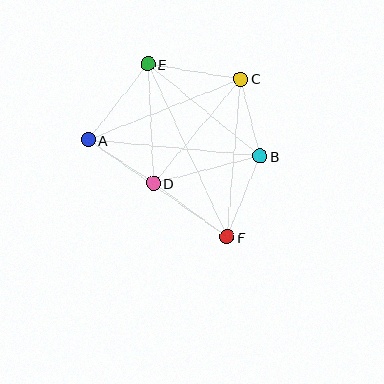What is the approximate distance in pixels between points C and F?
The distance between C and F is approximately 159 pixels.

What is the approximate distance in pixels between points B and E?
The distance between B and E is approximately 145 pixels.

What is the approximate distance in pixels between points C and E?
The distance between C and E is approximately 94 pixels.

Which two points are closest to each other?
Points A and D are closest to each other.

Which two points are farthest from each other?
Points E and F are farthest from each other.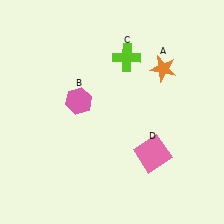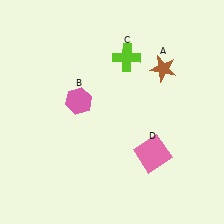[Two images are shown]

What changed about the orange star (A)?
In Image 1, A is orange. In Image 2, it changed to brown.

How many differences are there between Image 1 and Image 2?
There is 1 difference between the two images.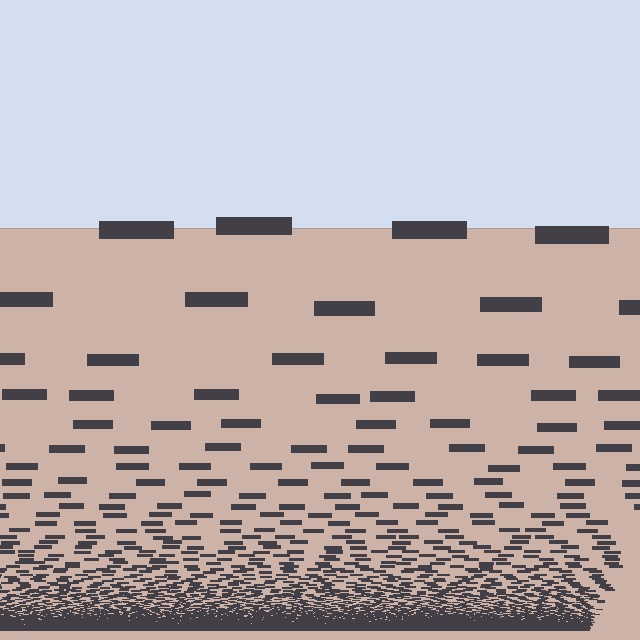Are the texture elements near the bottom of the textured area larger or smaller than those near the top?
Smaller. The gradient is inverted — elements near the bottom are smaller and denser.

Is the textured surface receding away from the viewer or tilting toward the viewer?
The surface appears to tilt toward the viewer. Texture elements get larger and sparser toward the top.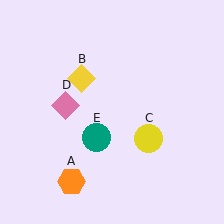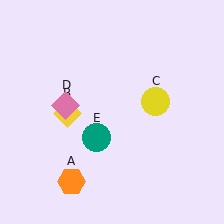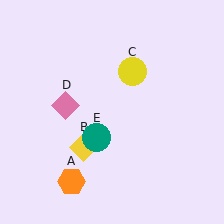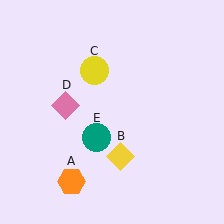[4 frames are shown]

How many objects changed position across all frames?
2 objects changed position: yellow diamond (object B), yellow circle (object C).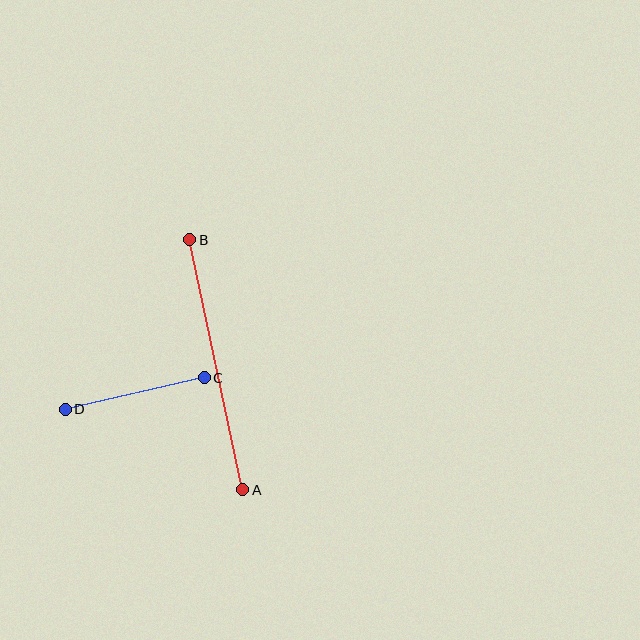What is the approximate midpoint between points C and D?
The midpoint is at approximately (135, 394) pixels.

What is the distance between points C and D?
The distance is approximately 143 pixels.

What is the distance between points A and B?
The distance is approximately 256 pixels.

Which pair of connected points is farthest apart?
Points A and B are farthest apart.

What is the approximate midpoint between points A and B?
The midpoint is at approximately (216, 365) pixels.